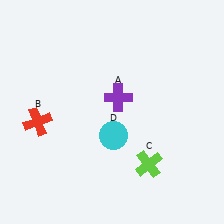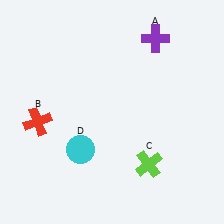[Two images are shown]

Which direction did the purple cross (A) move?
The purple cross (A) moved up.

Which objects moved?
The objects that moved are: the purple cross (A), the cyan circle (D).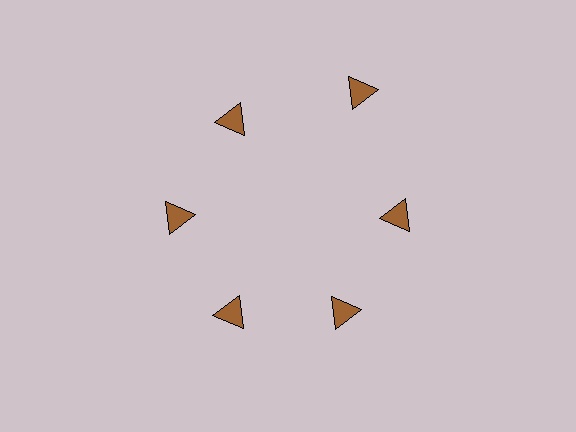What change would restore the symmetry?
The symmetry would be restored by moving it inward, back onto the ring so that all 6 triangles sit at equal angles and equal distance from the center.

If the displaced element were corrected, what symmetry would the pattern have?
It would have 6-fold rotational symmetry — the pattern would map onto itself every 60 degrees.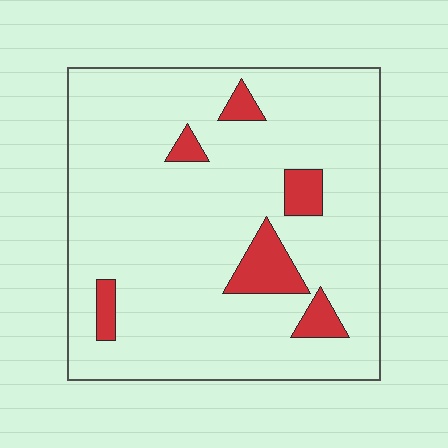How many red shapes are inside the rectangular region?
6.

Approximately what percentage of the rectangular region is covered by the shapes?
Approximately 10%.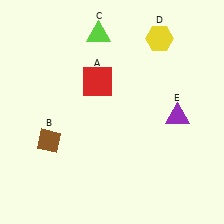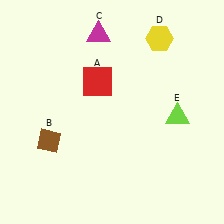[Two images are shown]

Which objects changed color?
C changed from lime to magenta. E changed from purple to lime.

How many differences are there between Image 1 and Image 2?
There are 2 differences between the two images.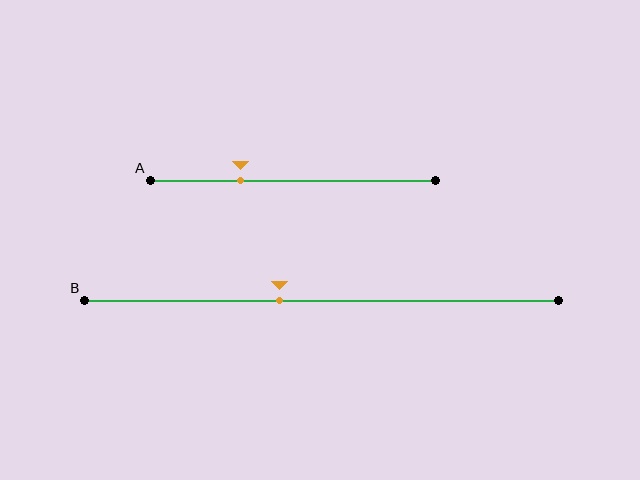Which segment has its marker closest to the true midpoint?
Segment B has its marker closest to the true midpoint.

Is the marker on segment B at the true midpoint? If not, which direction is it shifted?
No, the marker on segment B is shifted to the left by about 9% of the segment length.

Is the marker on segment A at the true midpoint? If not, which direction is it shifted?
No, the marker on segment A is shifted to the left by about 18% of the segment length.